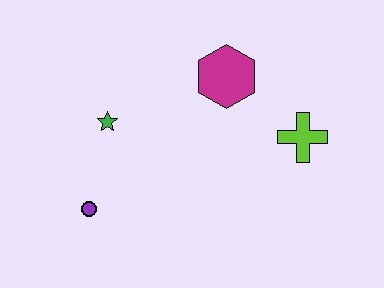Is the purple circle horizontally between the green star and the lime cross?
No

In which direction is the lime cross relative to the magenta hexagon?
The lime cross is to the right of the magenta hexagon.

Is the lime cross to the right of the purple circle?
Yes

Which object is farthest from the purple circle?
The lime cross is farthest from the purple circle.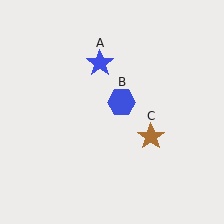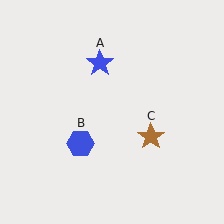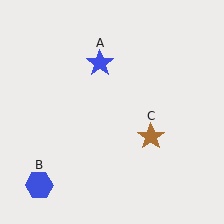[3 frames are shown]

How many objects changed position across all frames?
1 object changed position: blue hexagon (object B).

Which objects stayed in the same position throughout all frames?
Blue star (object A) and brown star (object C) remained stationary.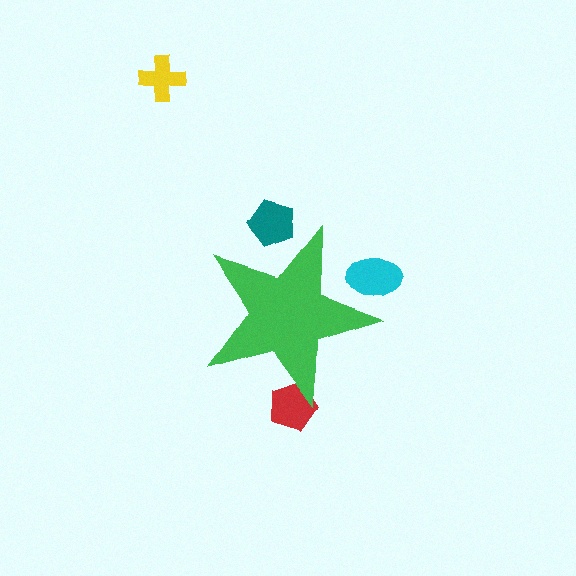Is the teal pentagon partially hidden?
Yes, the teal pentagon is partially hidden behind the green star.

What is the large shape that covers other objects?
A green star.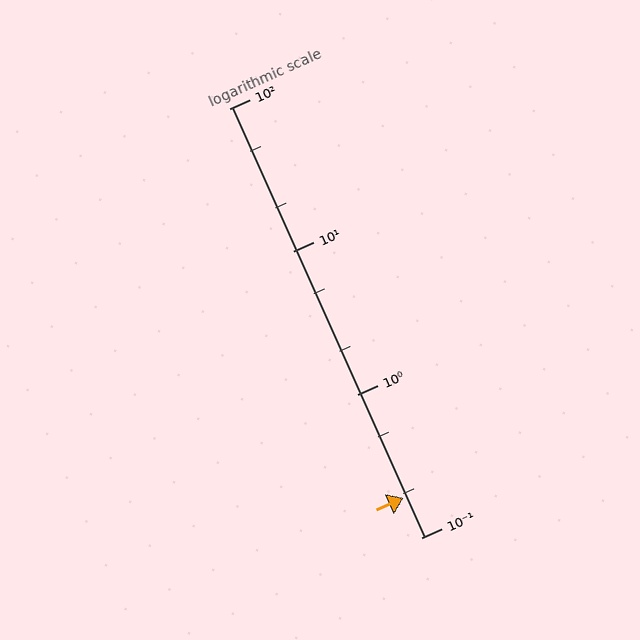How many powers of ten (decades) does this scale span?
The scale spans 3 decades, from 0.1 to 100.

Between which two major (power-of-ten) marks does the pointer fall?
The pointer is between 0.1 and 1.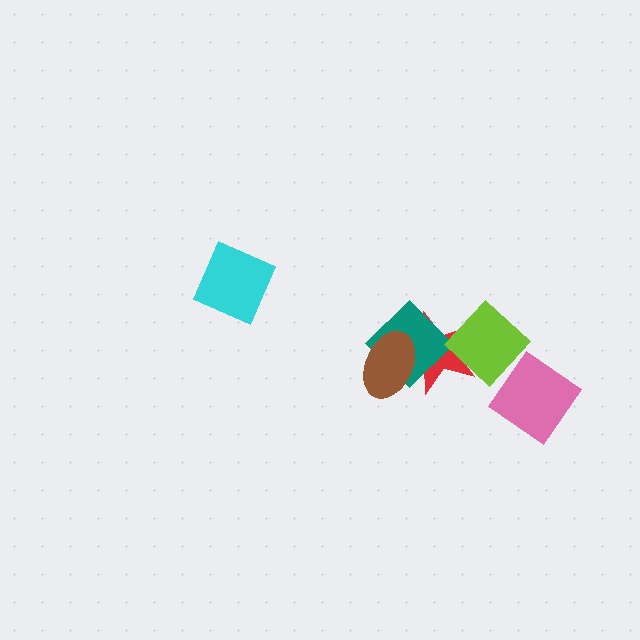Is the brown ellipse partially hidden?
No, no other shape covers it.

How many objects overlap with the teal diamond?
2 objects overlap with the teal diamond.